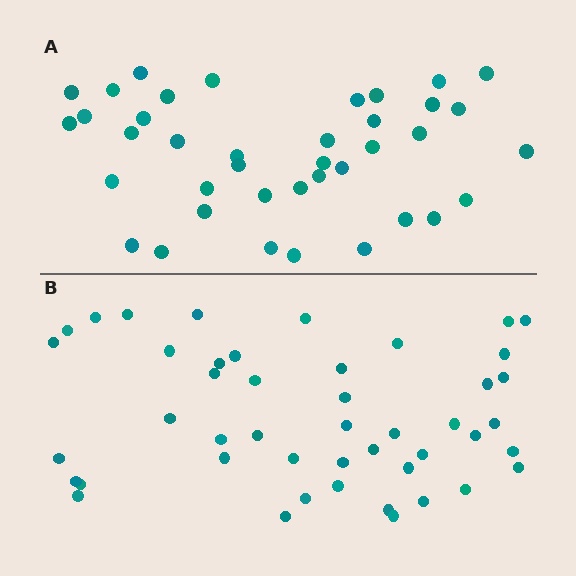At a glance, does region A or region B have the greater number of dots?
Region B (the bottom region) has more dots.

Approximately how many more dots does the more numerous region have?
Region B has roughly 8 or so more dots than region A.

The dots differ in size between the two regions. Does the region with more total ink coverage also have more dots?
No. Region A has more total ink coverage because its dots are larger, but region B actually contains more individual dots. Total area can be misleading — the number of items is what matters here.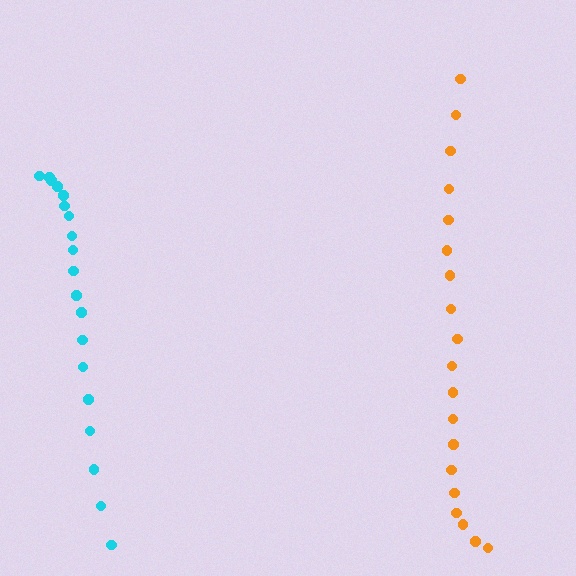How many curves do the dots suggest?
There are 2 distinct paths.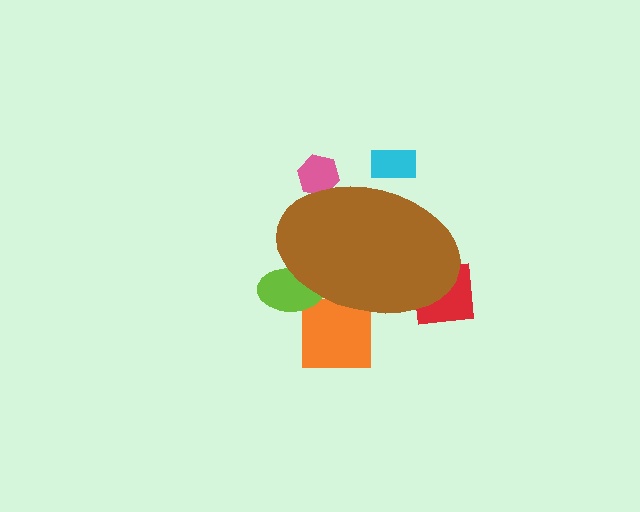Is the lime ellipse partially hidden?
Yes, the lime ellipse is partially hidden behind the brown ellipse.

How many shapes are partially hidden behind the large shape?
5 shapes are partially hidden.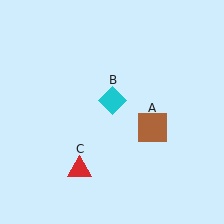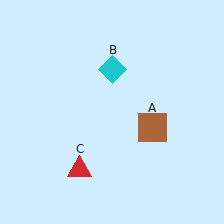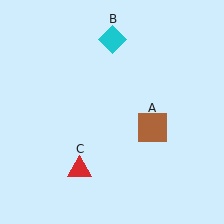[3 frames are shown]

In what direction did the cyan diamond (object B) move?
The cyan diamond (object B) moved up.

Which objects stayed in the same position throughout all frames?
Brown square (object A) and red triangle (object C) remained stationary.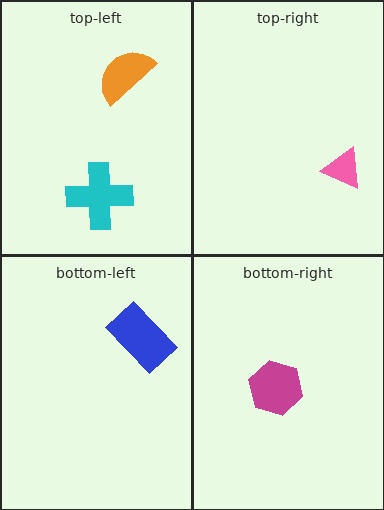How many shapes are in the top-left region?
2.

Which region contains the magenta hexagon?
The bottom-right region.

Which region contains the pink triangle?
The top-right region.